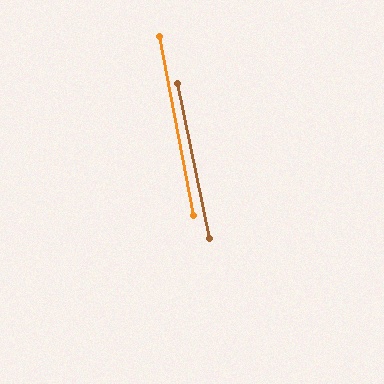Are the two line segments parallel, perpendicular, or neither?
Parallel — their directions differ by only 1.0°.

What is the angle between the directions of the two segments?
Approximately 1 degree.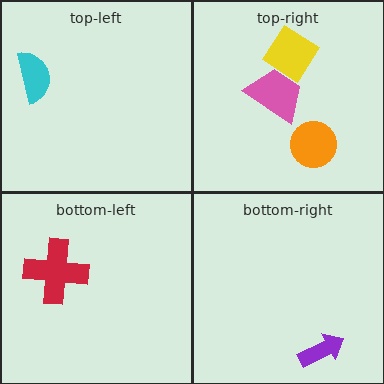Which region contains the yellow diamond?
The top-right region.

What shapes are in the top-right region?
The yellow diamond, the pink trapezoid, the orange circle.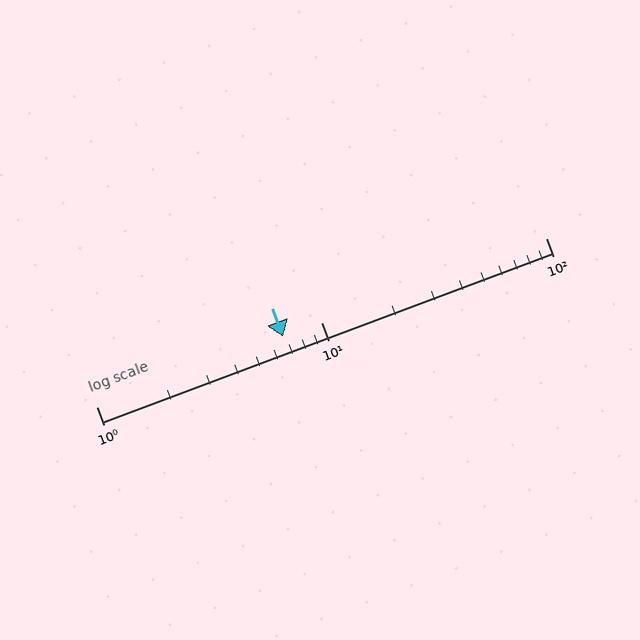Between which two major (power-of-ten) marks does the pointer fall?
The pointer is between 1 and 10.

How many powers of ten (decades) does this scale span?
The scale spans 2 decades, from 1 to 100.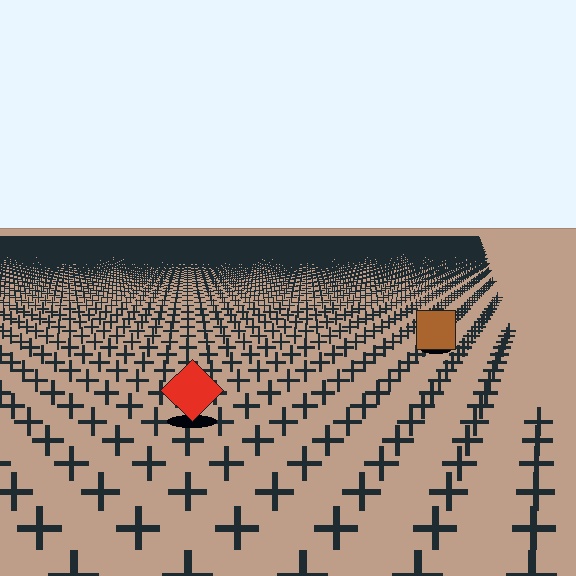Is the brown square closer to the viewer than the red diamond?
No. The red diamond is closer — you can tell from the texture gradient: the ground texture is coarser near it.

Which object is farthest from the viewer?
The brown square is farthest from the viewer. It appears smaller and the ground texture around it is denser.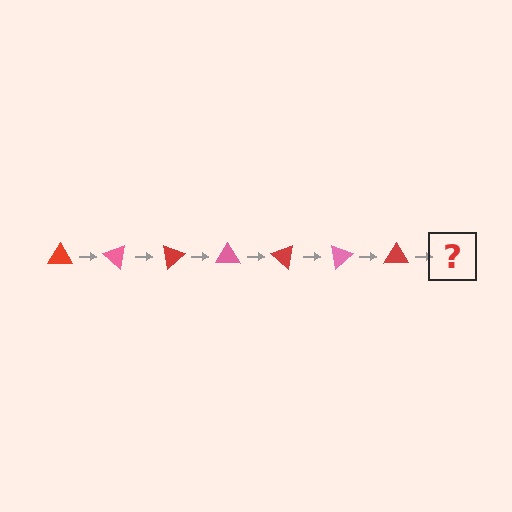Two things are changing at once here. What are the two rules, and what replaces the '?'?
The two rules are that it rotates 40 degrees each step and the color cycles through red and pink. The '?' should be a pink triangle, rotated 280 degrees from the start.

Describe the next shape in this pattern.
It should be a pink triangle, rotated 280 degrees from the start.